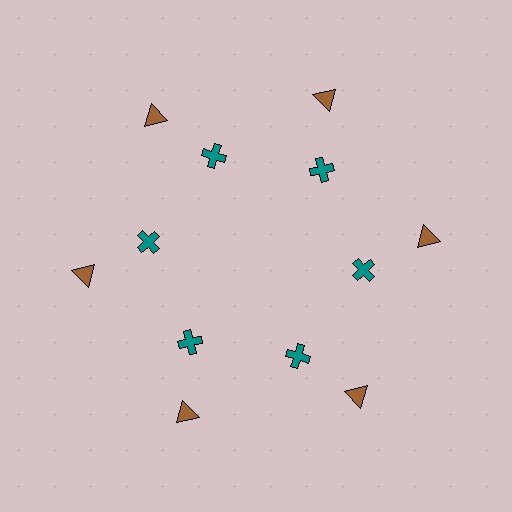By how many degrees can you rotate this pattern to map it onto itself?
The pattern maps onto itself every 60 degrees of rotation.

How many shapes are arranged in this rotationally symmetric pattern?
There are 12 shapes, arranged in 6 groups of 2.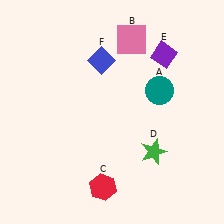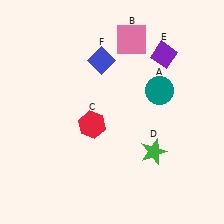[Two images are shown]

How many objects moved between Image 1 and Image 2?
1 object moved between the two images.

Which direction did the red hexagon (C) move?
The red hexagon (C) moved up.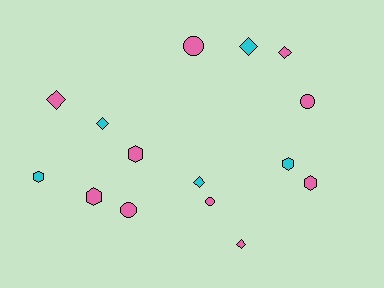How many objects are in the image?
There are 15 objects.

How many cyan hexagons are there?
There are 2 cyan hexagons.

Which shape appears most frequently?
Diamond, with 6 objects.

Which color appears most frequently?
Pink, with 10 objects.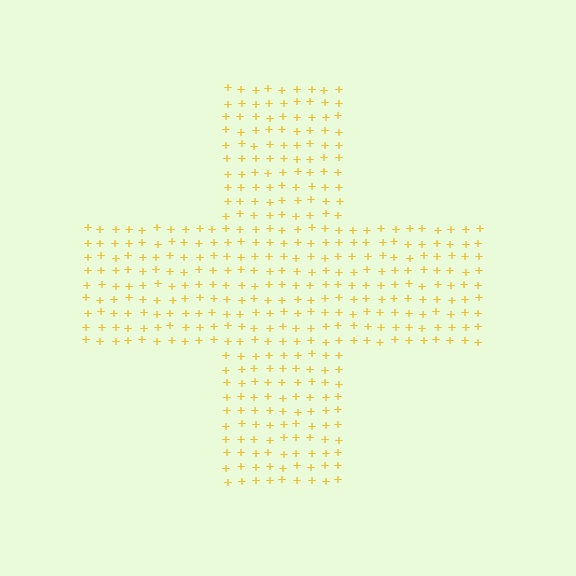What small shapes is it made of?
It is made of small plus signs.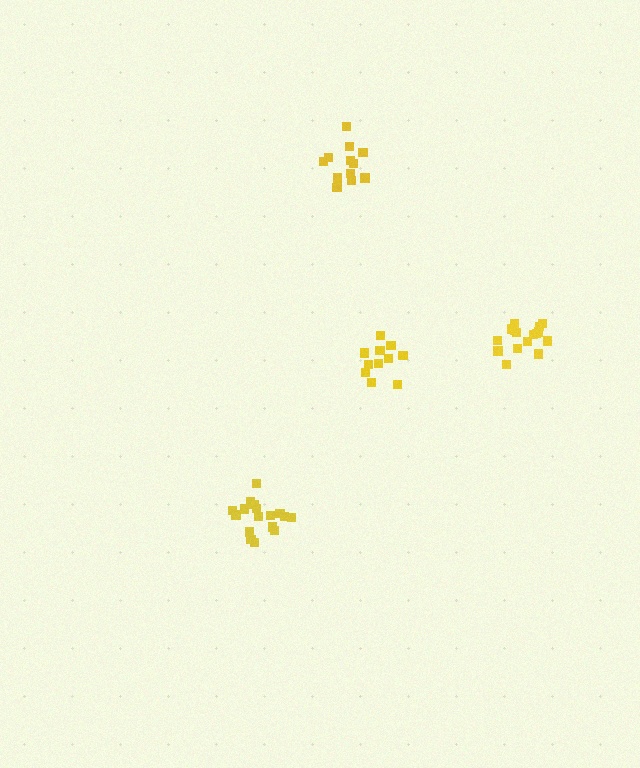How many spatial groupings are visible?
There are 4 spatial groupings.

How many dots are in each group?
Group 1: 17 dots, Group 2: 12 dots, Group 3: 11 dots, Group 4: 16 dots (56 total).